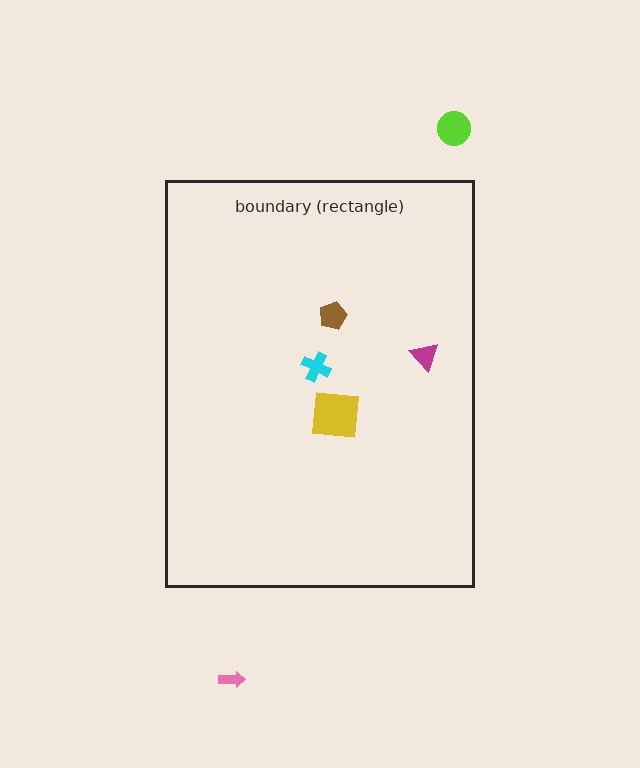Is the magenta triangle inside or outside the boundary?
Inside.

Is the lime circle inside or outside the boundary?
Outside.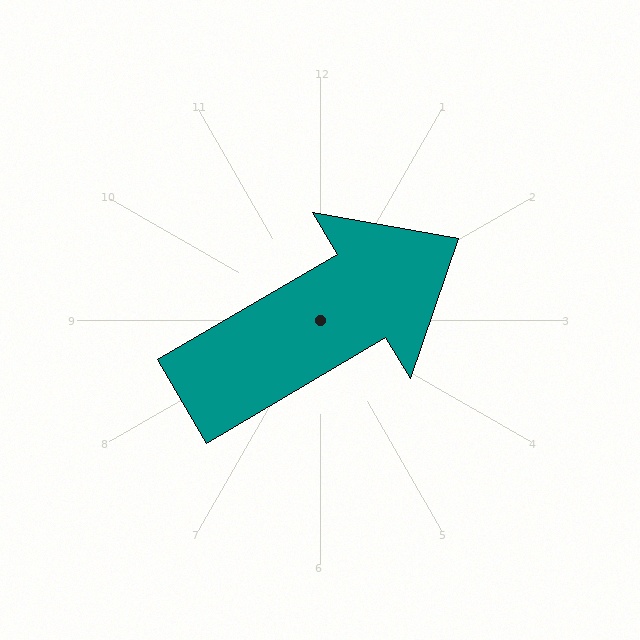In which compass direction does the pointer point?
Northeast.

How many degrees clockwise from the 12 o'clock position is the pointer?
Approximately 60 degrees.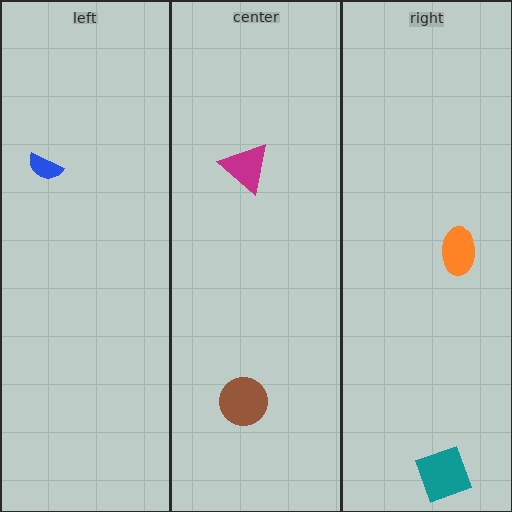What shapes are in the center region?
The brown circle, the magenta triangle.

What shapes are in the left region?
The blue semicircle.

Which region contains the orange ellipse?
The right region.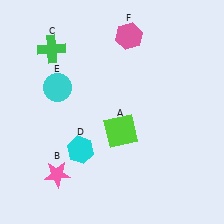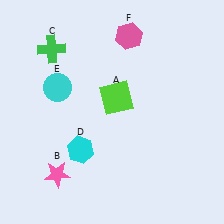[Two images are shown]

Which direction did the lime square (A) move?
The lime square (A) moved up.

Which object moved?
The lime square (A) moved up.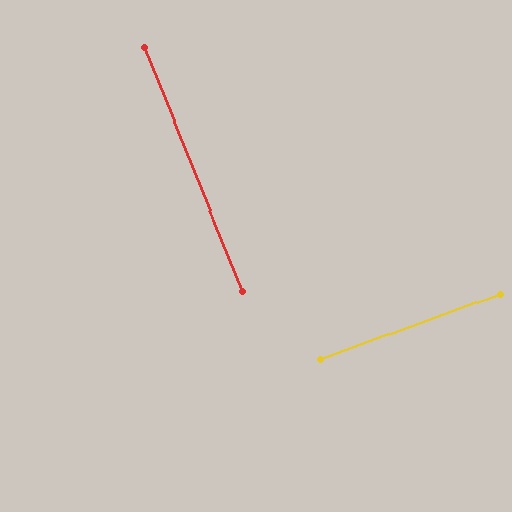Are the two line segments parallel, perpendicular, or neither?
Perpendicular — they meet at approximately 88°.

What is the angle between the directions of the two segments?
Approximately 88 degrees.